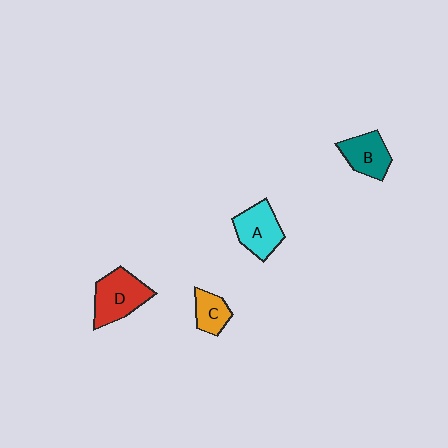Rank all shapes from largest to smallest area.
From largest to smallest: D (red), A (cyan), B (teal), C (orange).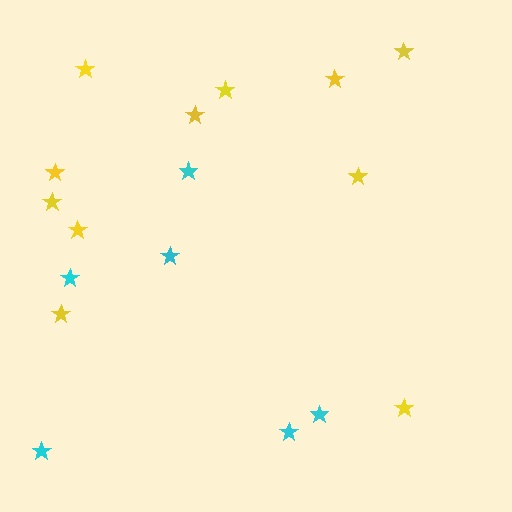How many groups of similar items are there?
There are 2 groups: one group of yellow stars (11) and one group of cyan stars (6).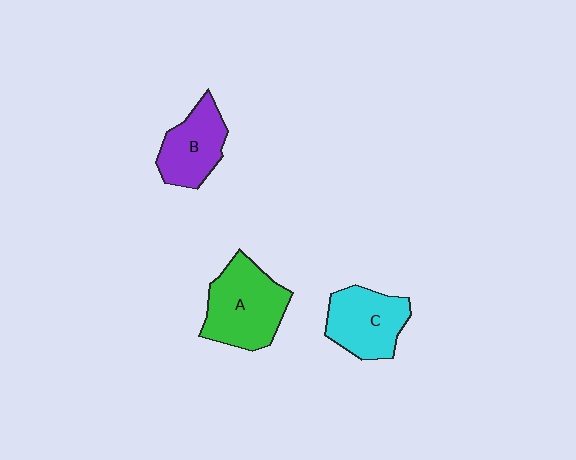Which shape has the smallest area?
Shape B (purple).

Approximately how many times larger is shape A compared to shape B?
Approximately 1.4 times.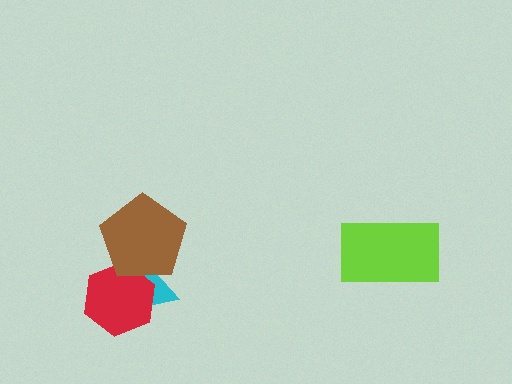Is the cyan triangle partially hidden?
Yes, it is partially covered by another shape.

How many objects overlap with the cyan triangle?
2 objects overlap with the cyan triangle.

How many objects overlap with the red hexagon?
2 objects overlap with the red hexagon.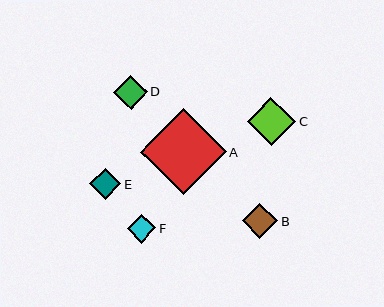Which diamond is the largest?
Diamond A is the largest with a size of approximately 86 pixels.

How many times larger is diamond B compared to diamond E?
Diamond B is approximately 1.1 times the size of diamond E.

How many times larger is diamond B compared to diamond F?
Diamond B is approximately 1.2 times the size of diamond F.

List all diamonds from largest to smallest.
From largest to smallest: A, C, B, D, E, F.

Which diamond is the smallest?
Diamond F is the smallest with a size of approximately 28 pixels.